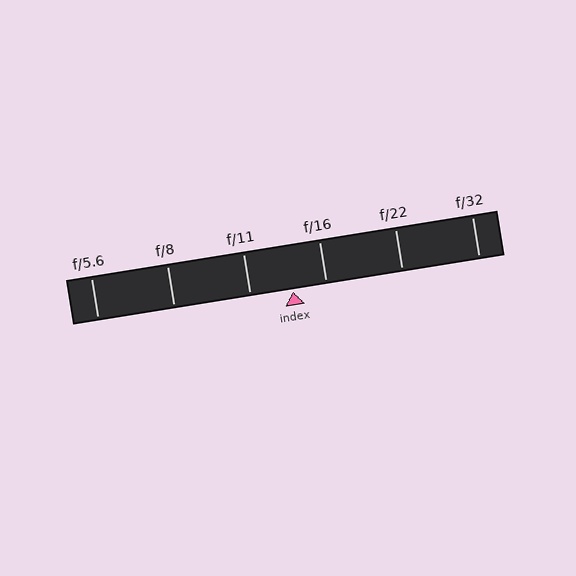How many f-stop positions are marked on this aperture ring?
There are 6 f-stop positions marked.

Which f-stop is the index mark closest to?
The index mark is closest to f/16.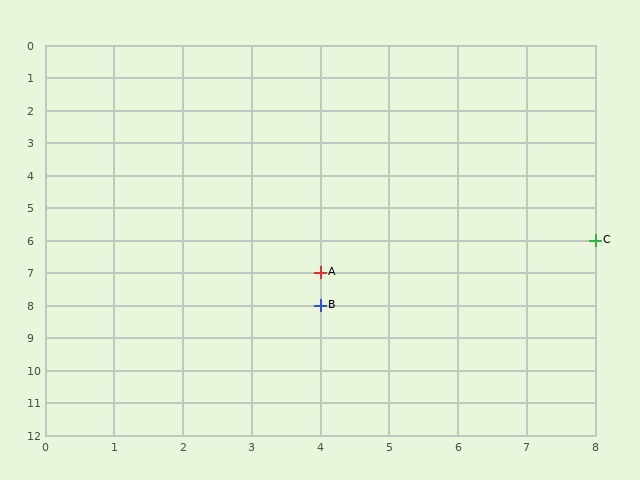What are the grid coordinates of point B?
Point B is at grid coordinates (4, 8).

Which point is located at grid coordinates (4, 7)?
Point A is at (4, 7).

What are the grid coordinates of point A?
Point A is at grid coordinates (4, 7).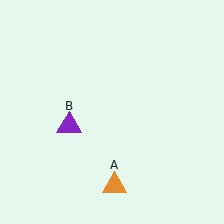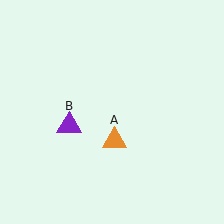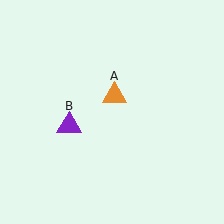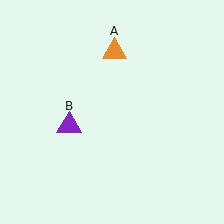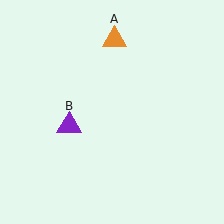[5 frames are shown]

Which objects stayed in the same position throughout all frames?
Purple triangle (object B) remained stationary.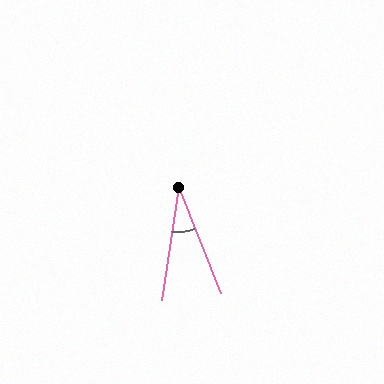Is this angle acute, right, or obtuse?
It is acute.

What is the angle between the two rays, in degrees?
Approximately 30 degrees.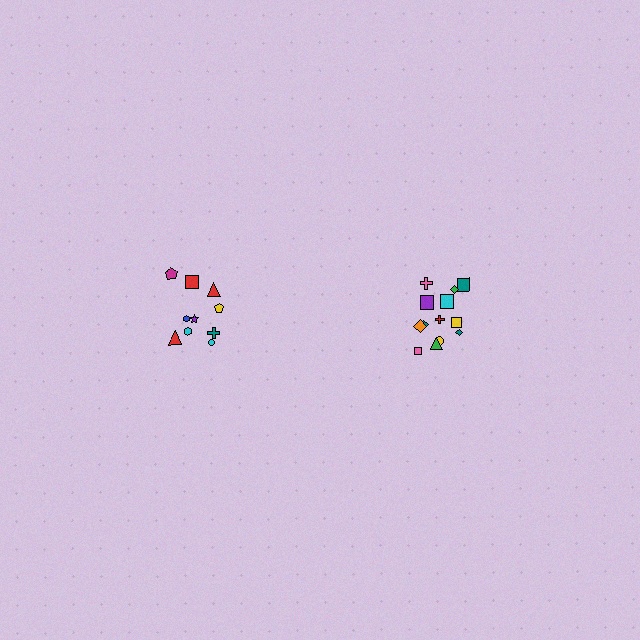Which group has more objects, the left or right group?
The right group.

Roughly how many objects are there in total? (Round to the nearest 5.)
Roughly 25 objects in total.